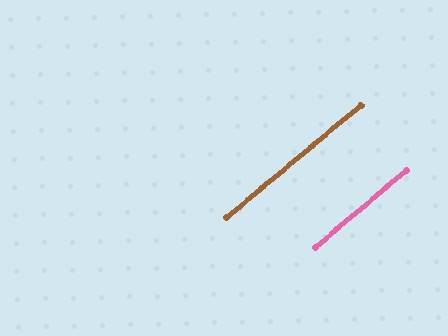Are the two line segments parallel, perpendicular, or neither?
Parallel — their directions differ by only 0.1°.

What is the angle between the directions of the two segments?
Approximately 0 degrees.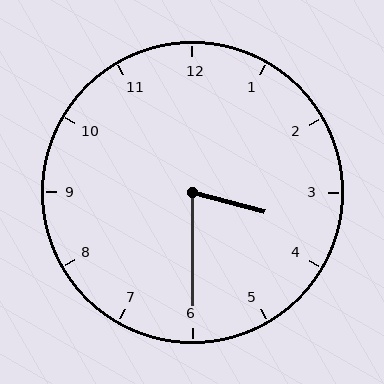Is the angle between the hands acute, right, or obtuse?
It is acute.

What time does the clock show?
3:30.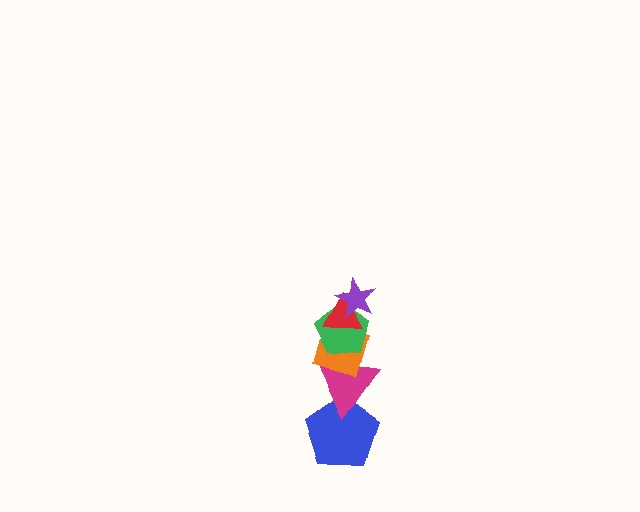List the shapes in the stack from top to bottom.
From top to bottom: the purple star, the red triangle, the green pentagon, the orange diamond, the magenta triangle, the blue pentagon.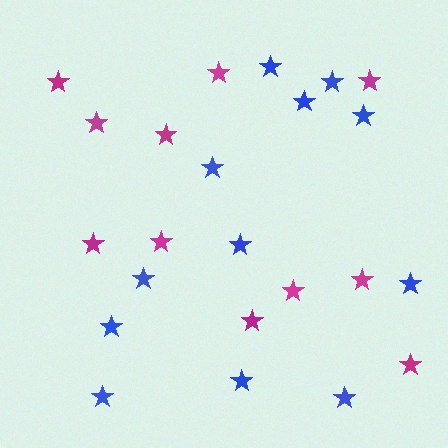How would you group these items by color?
There are 2 groups: one group of blue stars (12) and one group of magenta stars (11).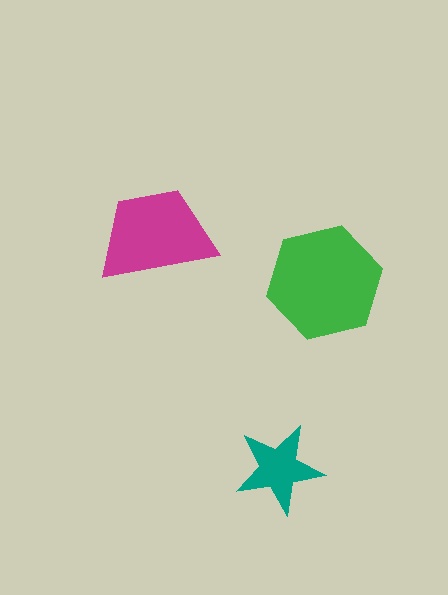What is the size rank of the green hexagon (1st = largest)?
1st.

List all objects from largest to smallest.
The green hexagon, the magenta trapezoid, the teal star.